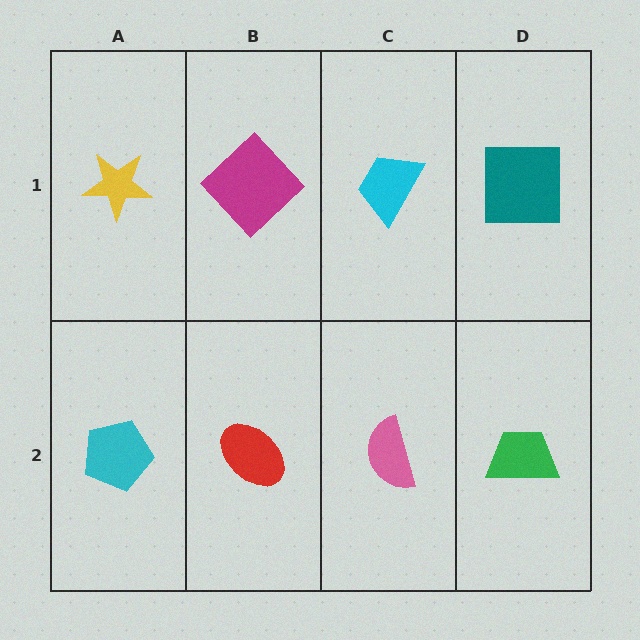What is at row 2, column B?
A red ellipse.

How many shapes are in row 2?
4 shapes.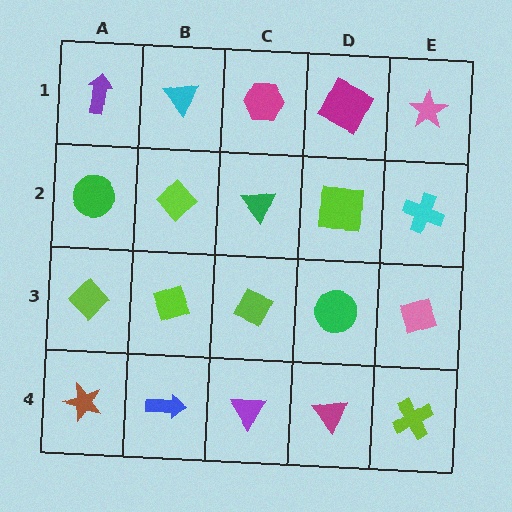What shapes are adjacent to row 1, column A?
A green circle (row 2, column A), a cyan triangle (row 1, column B).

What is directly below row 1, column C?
A green triangle.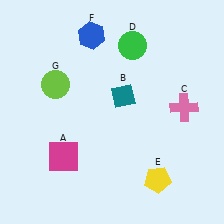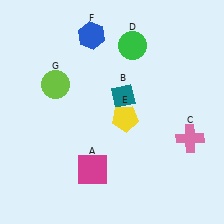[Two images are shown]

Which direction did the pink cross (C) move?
The pink cross (C) moved down.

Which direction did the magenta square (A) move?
The magenta square (A) moved right.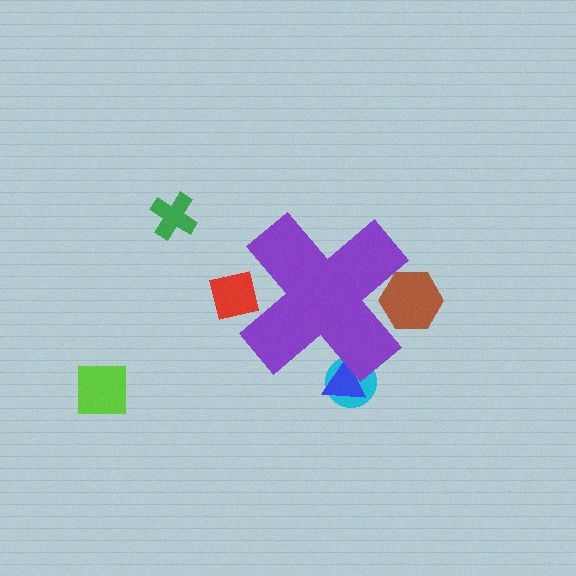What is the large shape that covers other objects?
A purple cross.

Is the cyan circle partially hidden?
Yes, the cyan circle is partially hidden behind the purple cross.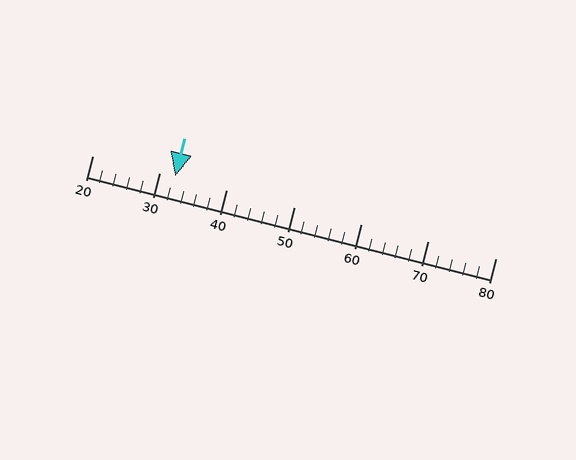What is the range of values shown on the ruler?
The ruler shows values from 20 to 80.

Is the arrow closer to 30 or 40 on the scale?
The arrow is closer to 30.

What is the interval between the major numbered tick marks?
The major tick marks are spaced 10 units apart.